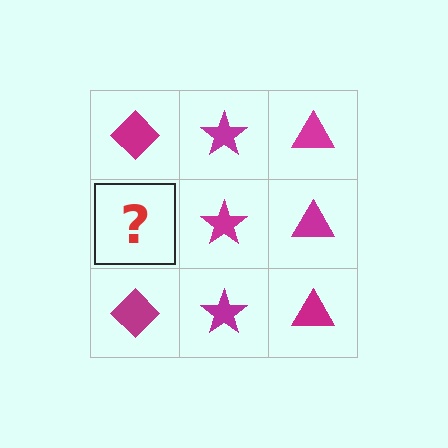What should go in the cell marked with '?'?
The missing cell should contain a magenta diamond.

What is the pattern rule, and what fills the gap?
The rule is that each column has a consistent shape. The gap should be filled with a magenta diamond.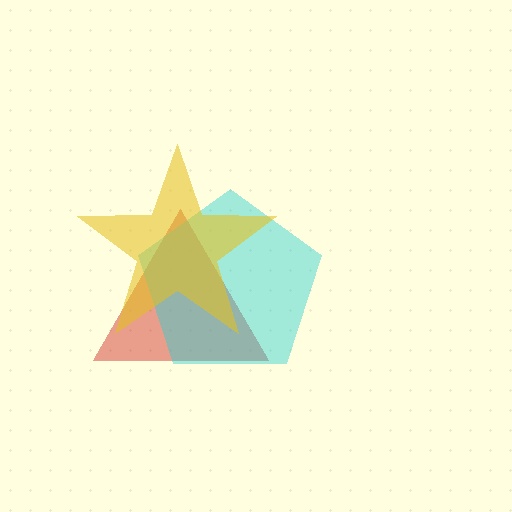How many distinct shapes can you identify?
There are 3 distinct shapes: a red triangle, a cyan pentagon, a yellow star.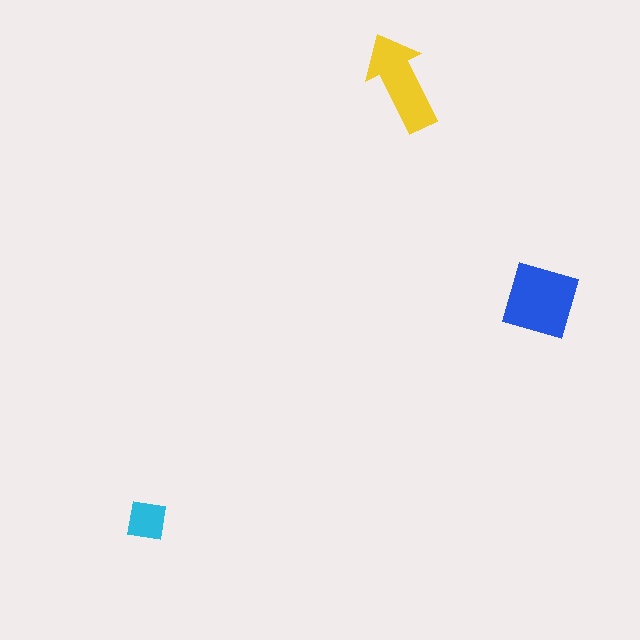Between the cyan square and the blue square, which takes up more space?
The blue square.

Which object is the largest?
The blue square.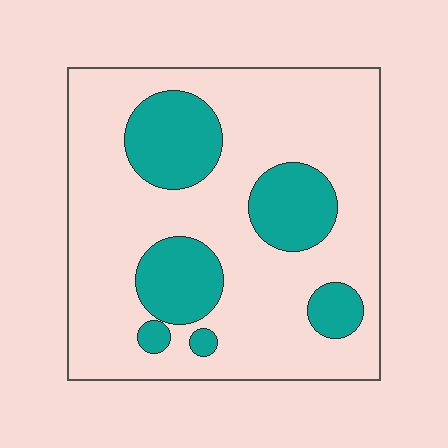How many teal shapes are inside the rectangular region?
6.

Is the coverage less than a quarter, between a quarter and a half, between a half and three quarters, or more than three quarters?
Less than a quarter.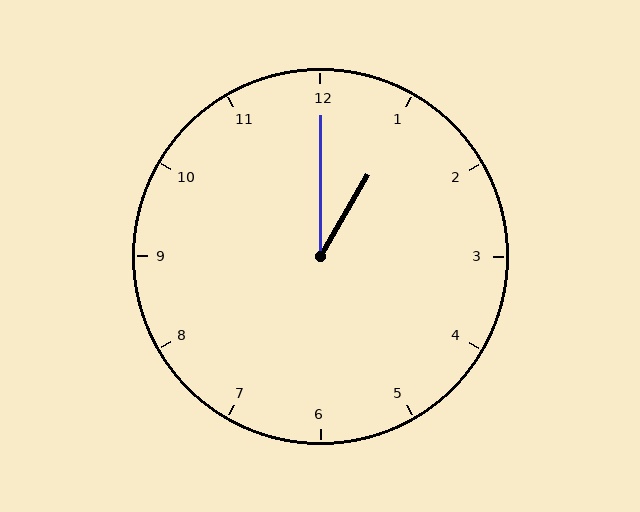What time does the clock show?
1:00.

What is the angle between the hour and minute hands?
Approximately 30 degrees.